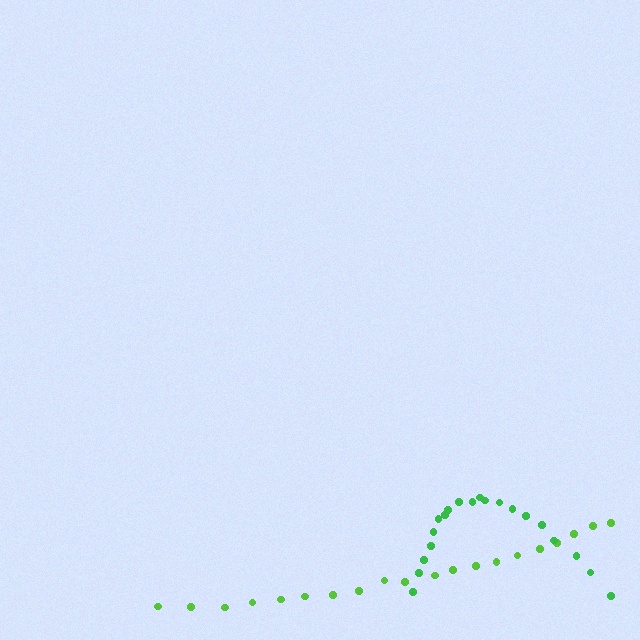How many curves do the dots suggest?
There are 2 distinct paths.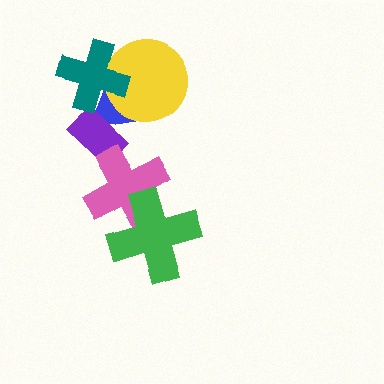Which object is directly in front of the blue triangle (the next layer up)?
The purple rectangle is directly in front of the blue triangle.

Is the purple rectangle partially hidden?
Yes, it is partially covered by another shape.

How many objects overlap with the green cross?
1 object overlaps with the green cross.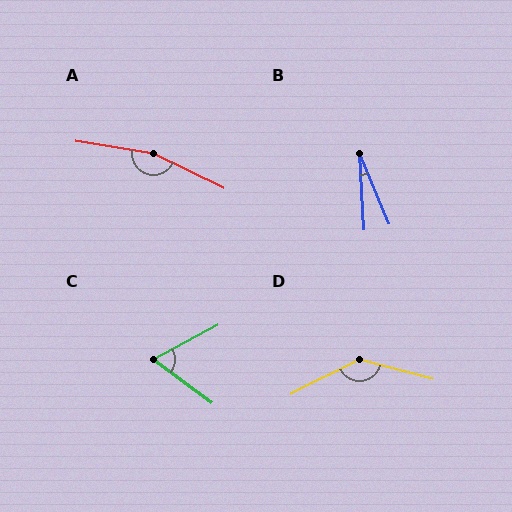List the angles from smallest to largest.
B (19°), C (65°), D (139°), A (163°).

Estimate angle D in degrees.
Approximately 139 degrees.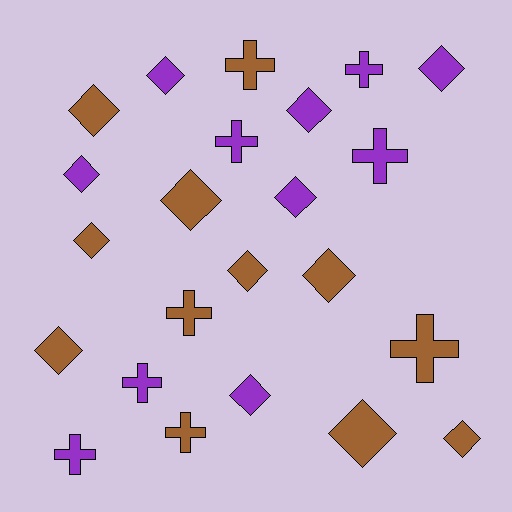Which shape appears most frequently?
Diamond, with 14 objects.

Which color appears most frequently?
Brown, with 12 objects.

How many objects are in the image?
There are 23 objects.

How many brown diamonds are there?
There are 8 brown diamonds.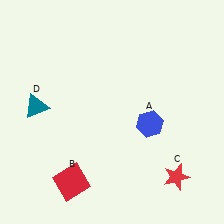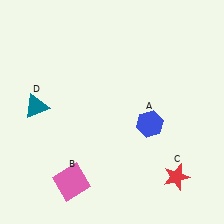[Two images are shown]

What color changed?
The square (B) changed from red in Image 1 to pink in Image 2.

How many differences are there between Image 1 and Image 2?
There is 1 difference between the two images.